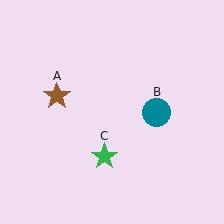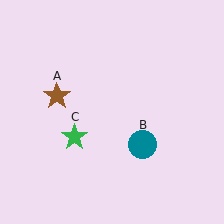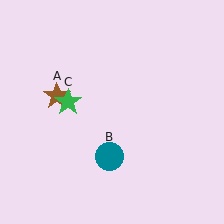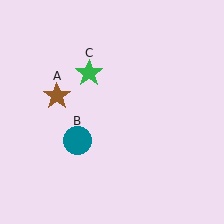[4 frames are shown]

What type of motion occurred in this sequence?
The teal circle (object B), green star (object C) rotated clockwise around the center of the scene.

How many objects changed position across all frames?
2 objects changed position: teal circle (object B), green star (object C).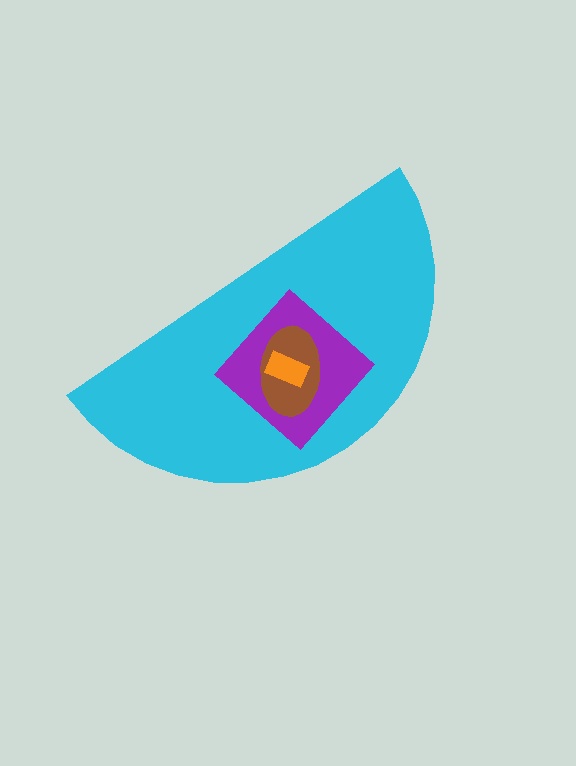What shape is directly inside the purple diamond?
The brown ellipse.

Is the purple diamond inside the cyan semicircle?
Yes.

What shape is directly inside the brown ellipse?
The orange rectangle.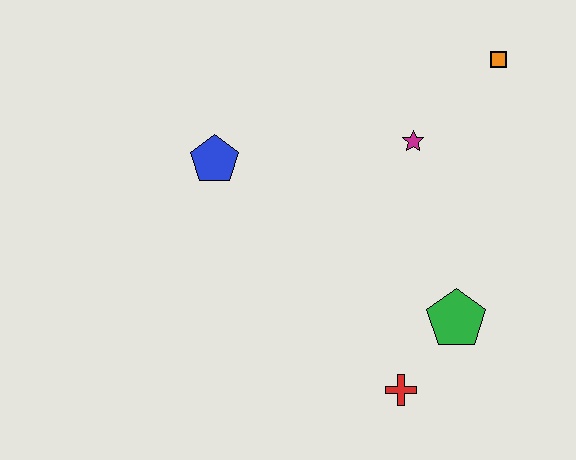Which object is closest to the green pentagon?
The red cross is closest to the green pentagon.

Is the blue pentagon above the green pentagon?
Yes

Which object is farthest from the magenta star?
The red cross is farthest from the magenta star.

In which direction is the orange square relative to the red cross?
The orange square is above the red cross.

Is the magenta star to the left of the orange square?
Yes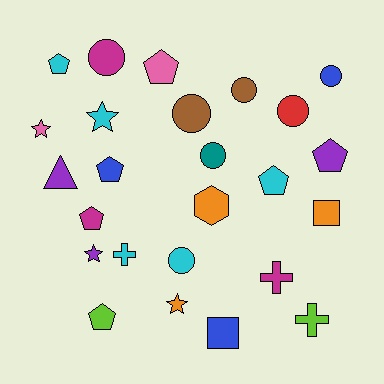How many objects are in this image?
There are 25 objects.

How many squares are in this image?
There are 2 squares.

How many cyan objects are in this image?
There are 5 cyan objects.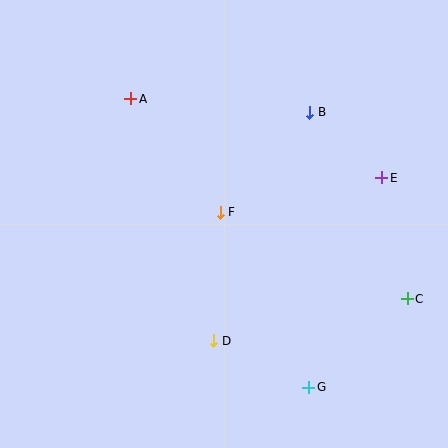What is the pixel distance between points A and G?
The distance between A and G is 339 pixels.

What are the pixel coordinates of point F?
Point F is at (220, 212).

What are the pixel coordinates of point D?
Point D is at (214, 341).